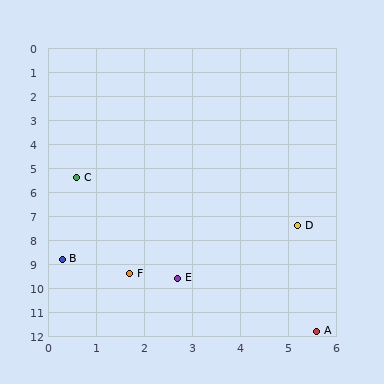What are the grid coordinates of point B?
Point B is at approximately (0.3, 8.8).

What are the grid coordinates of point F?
Point F is at approximately (1.7, 9.4).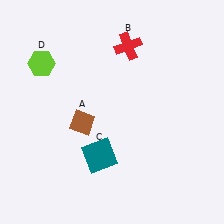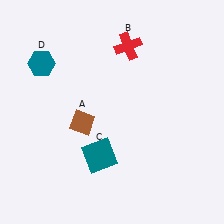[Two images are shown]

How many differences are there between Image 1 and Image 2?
There is 1 difference between the two images.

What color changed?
The hexagon (D) changed from lime in Image 1 to teal in Image 2.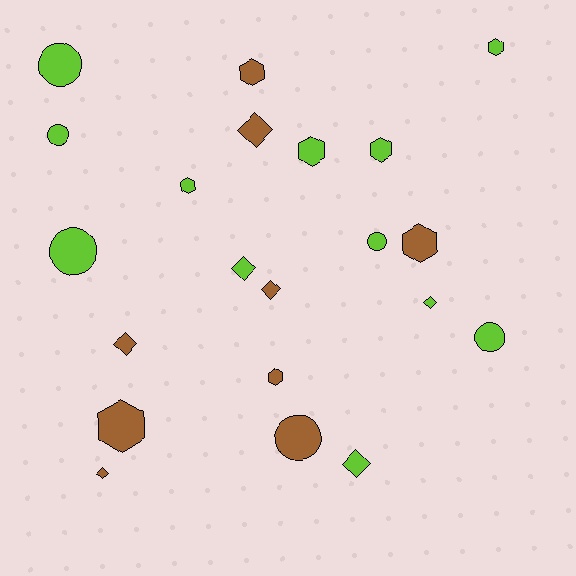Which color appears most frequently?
Lime, with 12 objects.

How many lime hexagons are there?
There are 4 lime hexagons.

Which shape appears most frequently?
Hexagon, with 8 objects.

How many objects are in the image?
There are 21 objects.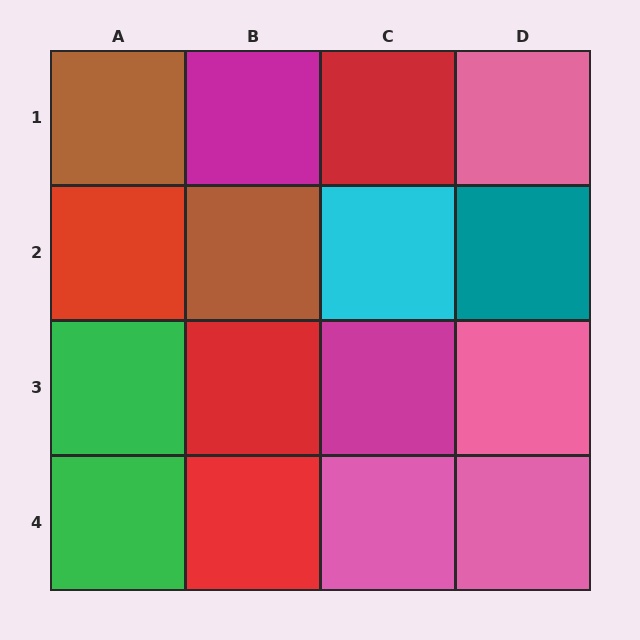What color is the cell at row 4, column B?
Red.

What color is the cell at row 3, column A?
Green.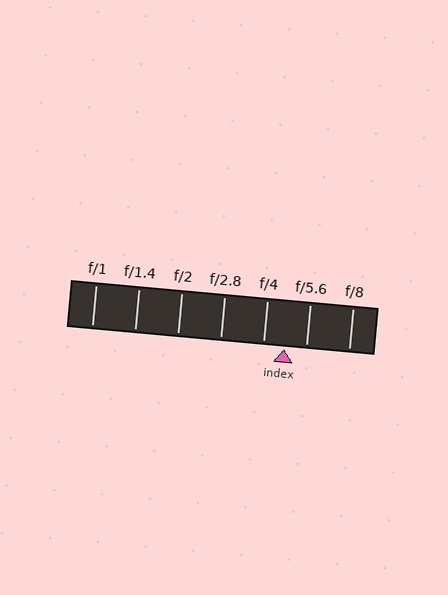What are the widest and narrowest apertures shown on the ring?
The widest aperture shown is f/1 and the narrowest is f/8.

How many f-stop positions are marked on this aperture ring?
There are 7 f-stop positions marked.